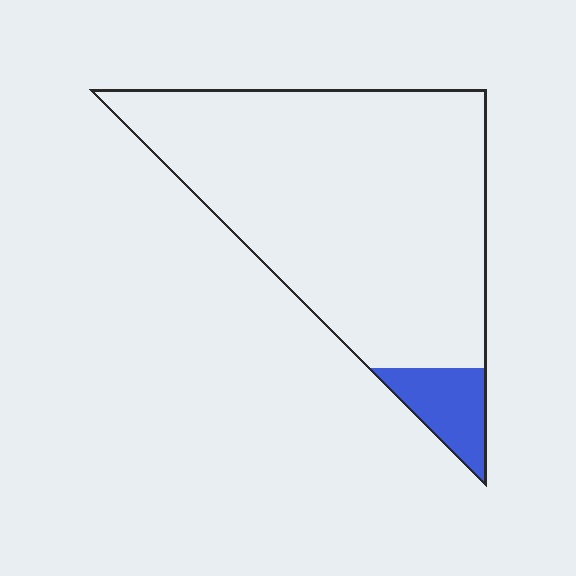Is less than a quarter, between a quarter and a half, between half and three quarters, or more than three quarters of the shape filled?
Less than a quarter.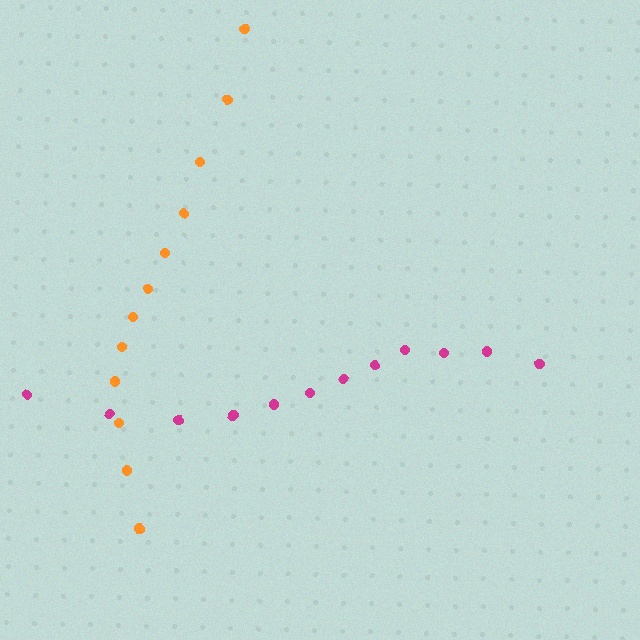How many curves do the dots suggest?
There are 2 distinct paths.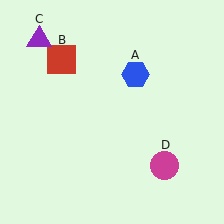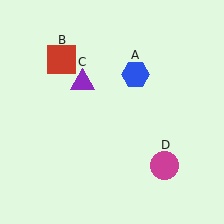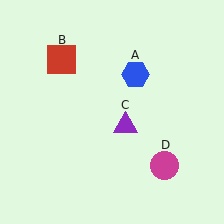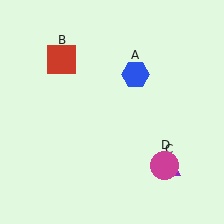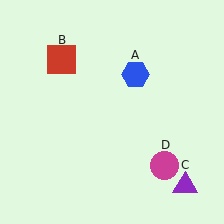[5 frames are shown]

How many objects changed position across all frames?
1 object changed position: purple triangle (object C).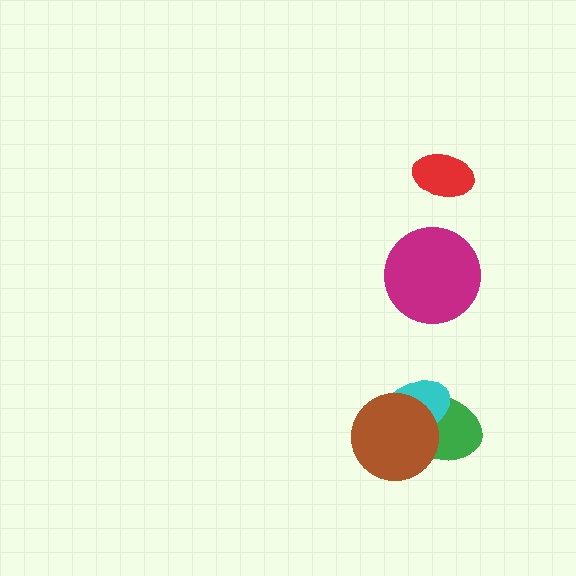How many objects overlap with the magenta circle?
0 objects overlap with the magenta circle.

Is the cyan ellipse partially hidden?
Yes, it is partially covered by another shape.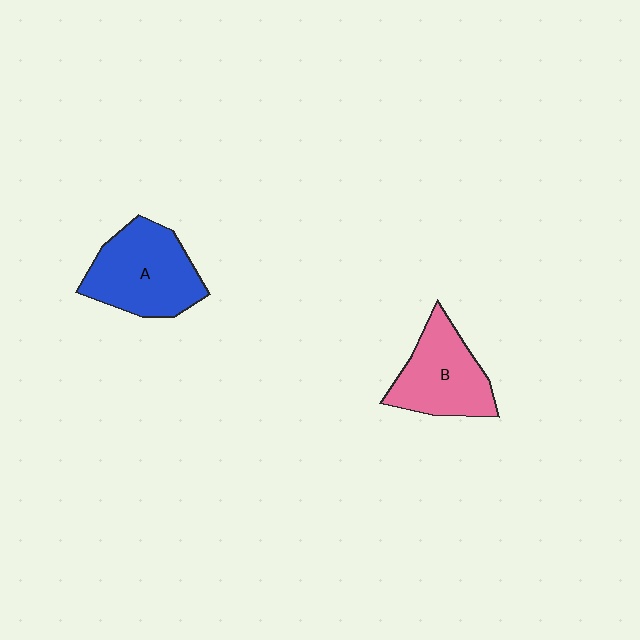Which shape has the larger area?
Shape A (blue).